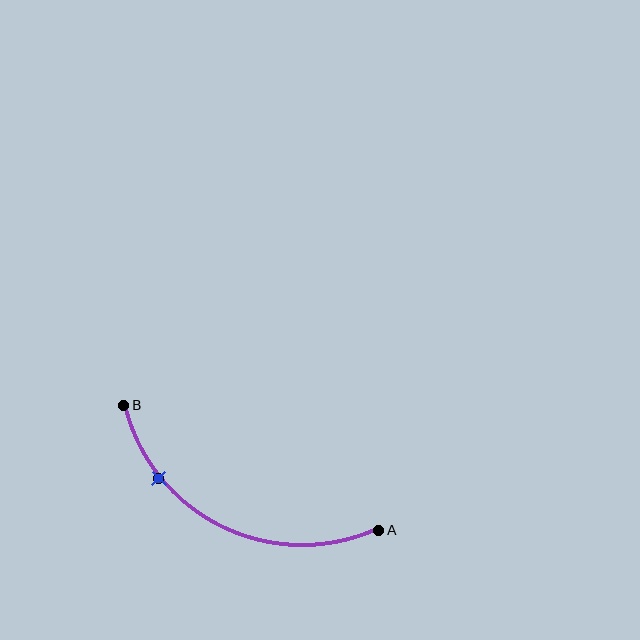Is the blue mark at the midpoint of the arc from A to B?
No. The blue mark lies on the arc but is closer to endpoint B. The arc midpoint would be at the point on the curve equidistant along the arc from both A and B.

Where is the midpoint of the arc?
The arc midpoint is the point on the curve farthest from the straight line joining A and B. It sits below that line.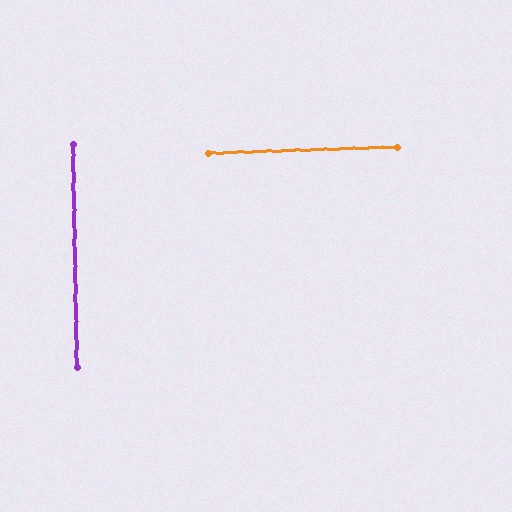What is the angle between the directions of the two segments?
Approximately 89 degrees.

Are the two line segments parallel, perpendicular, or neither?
Perpendicular — they meet at approximately 89°.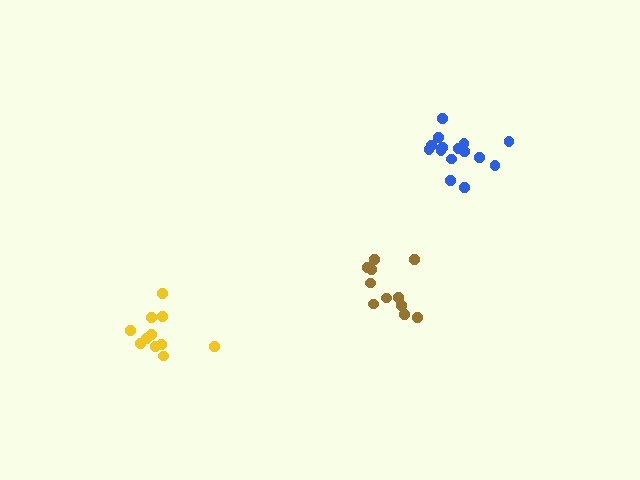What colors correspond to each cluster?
The clusters are colored: brown, yellow, blue.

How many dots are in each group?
Group 1: 11 dots, Group 2: 11 dots, Group 3: 15 dots (37 total).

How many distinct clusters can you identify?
There are 3 distinct clusters.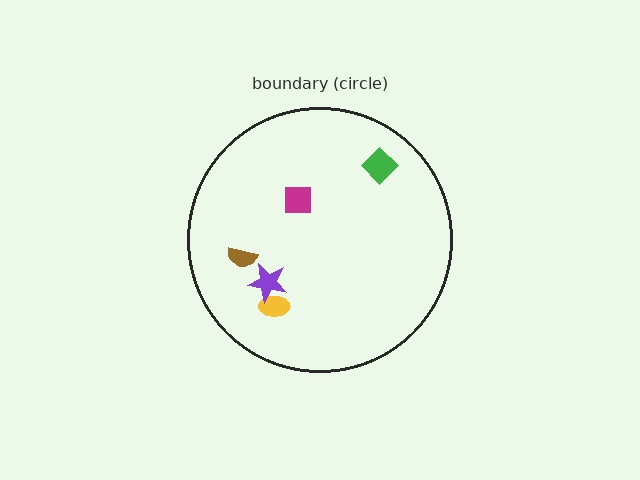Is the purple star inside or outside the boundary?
Inside.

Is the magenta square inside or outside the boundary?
Inside.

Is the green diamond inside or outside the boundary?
Inside.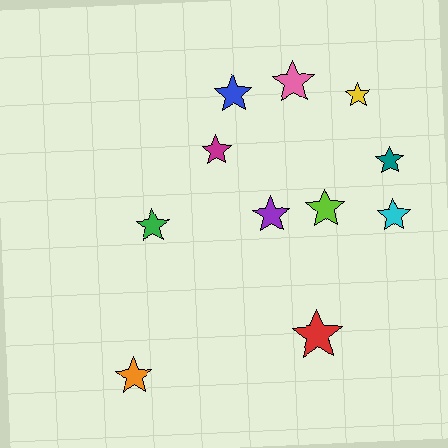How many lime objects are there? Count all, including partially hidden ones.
There is 1 lime object.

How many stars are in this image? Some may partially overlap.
There are 11 stars.